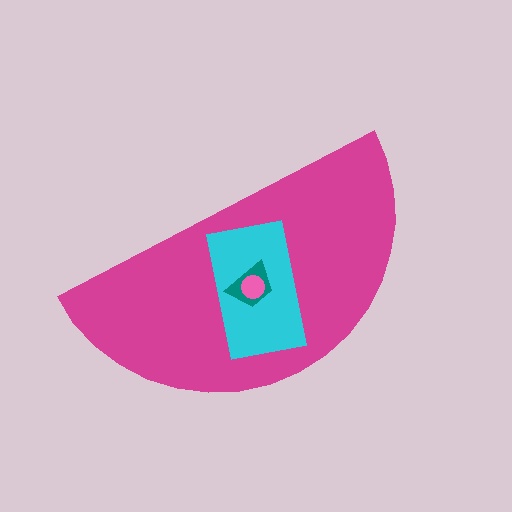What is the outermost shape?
The magenta semicircle.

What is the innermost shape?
The pink circle.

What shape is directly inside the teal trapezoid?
The pink circle.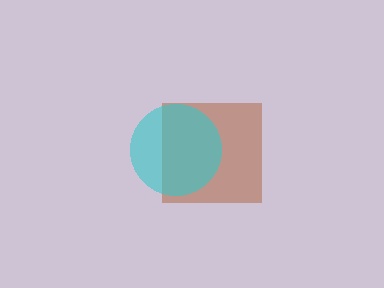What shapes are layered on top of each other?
The layered shapes are: a brown square, a cyan circle.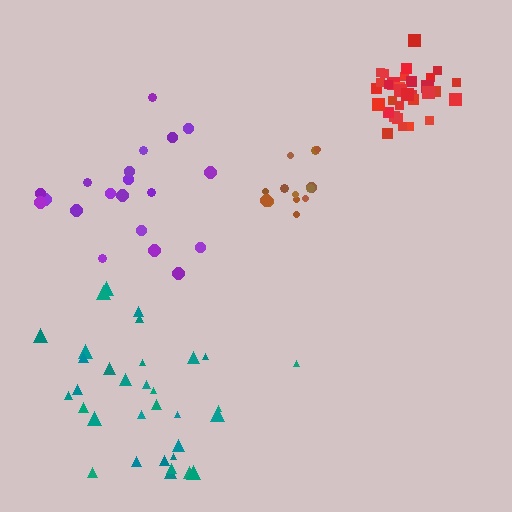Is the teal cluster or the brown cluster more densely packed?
Brown.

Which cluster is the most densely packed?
Red.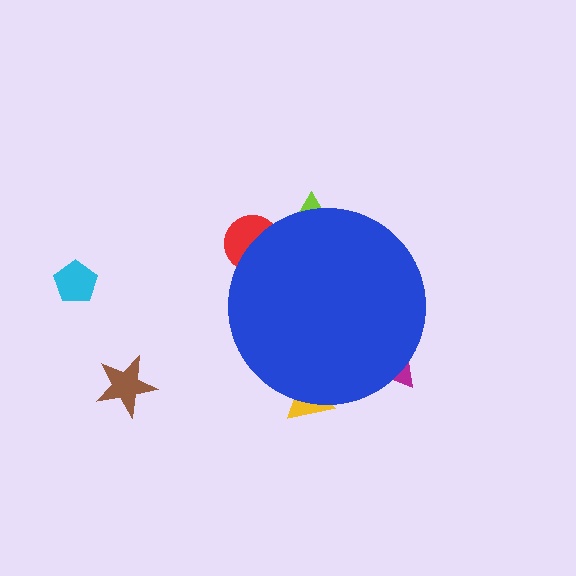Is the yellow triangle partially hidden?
Yes, the yellow triangle is partially hidden behind the blue circle.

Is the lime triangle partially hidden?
Yes, the lime triangle is partially hidden behind the blue circle.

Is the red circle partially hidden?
Yes, the red circle is partially hidden behind the blue circle.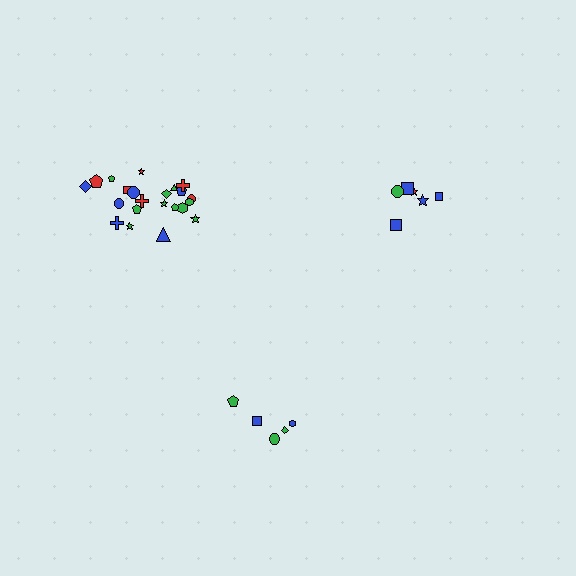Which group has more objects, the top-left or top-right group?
The top-left group.